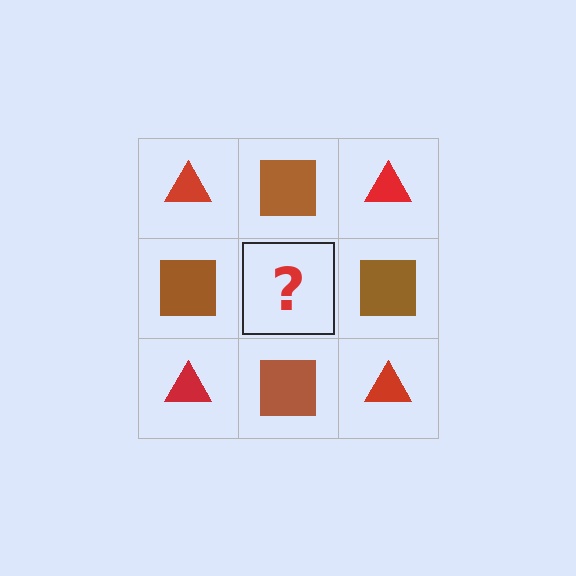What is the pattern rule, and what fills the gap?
The rule is that it alternates red triangle and brown square in a checkerboard pattern. The gap should be filled with a red triangle.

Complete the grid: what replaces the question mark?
The question mark should be replaced with a red triangle.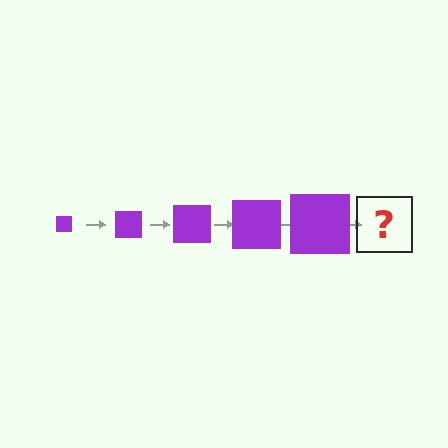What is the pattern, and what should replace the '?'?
The pattern is that the square gets progressively larger each step. The '?' should be a purple square, larger than the previous one.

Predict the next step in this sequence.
The next step is a purple square, larger than the previous one.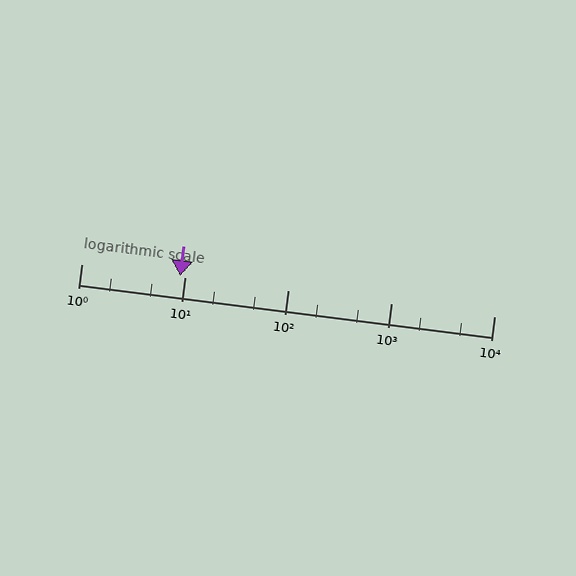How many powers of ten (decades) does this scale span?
The scale spans 4 decades, from 1 to 10000.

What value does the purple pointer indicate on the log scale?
The pointer indicates approximately 9.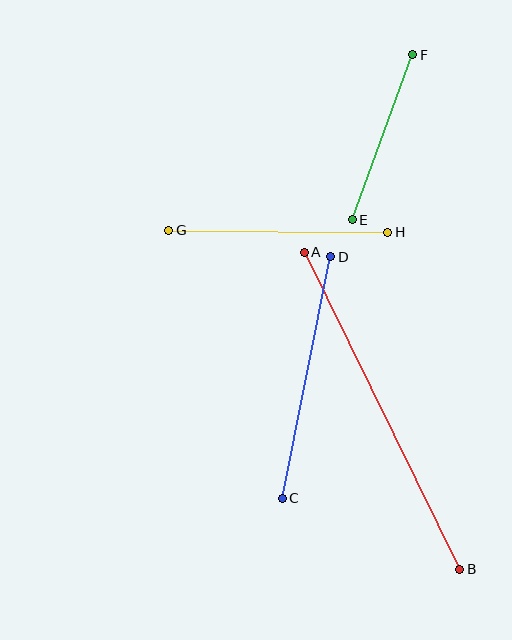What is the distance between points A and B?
The distance is approximately 353 pixels.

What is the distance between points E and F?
The distance is approximately 176 pixels.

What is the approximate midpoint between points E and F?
The midpoint is at approximately (383, 137) pixels.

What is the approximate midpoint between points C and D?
The midpoint is at approximately (306, 378) pixels.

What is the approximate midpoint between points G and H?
The midpoint is at approximately (278, 231) pixels.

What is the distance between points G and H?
The distance is approximately 219 pixels.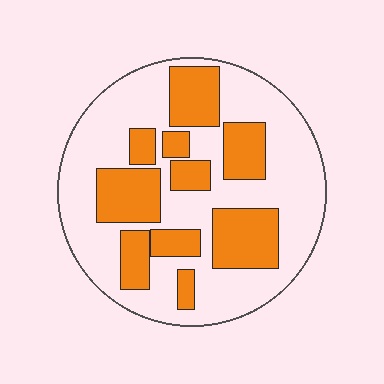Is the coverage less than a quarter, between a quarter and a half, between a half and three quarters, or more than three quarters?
Between a quarter and a half.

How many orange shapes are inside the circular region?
10.